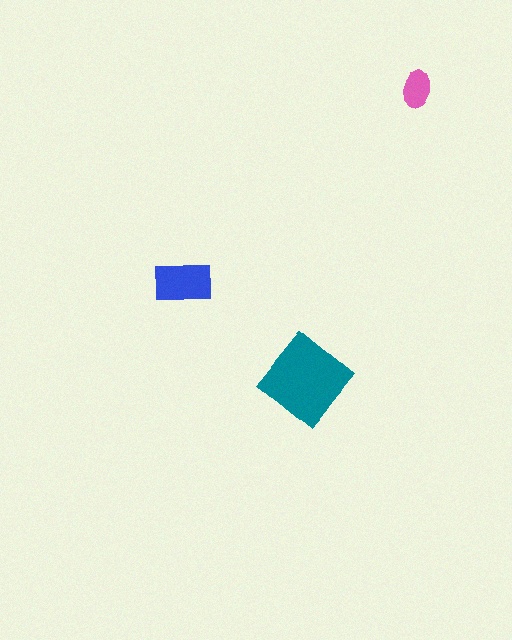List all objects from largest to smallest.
The teal diamond, the blue rectangle, the pink ellipse.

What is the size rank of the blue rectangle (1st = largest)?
2nd.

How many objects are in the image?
There are 3 objects in the image.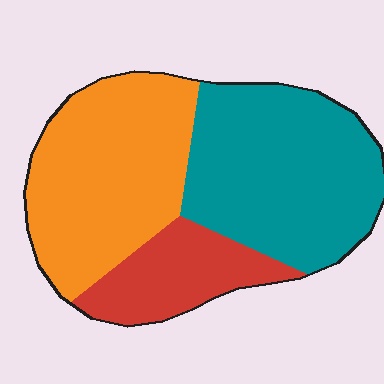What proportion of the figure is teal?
Teal takes up about two fifths (2/5) of the figure.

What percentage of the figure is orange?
Orange takes up about two fifths (2/5) of the figure.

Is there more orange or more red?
Orange.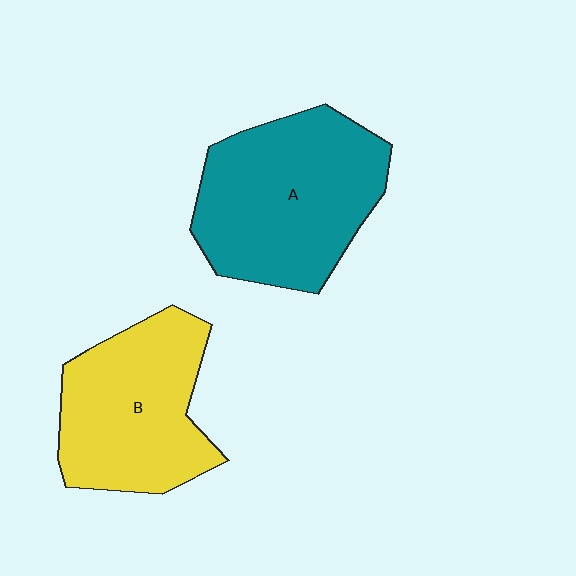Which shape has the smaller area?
Shape B (yellow).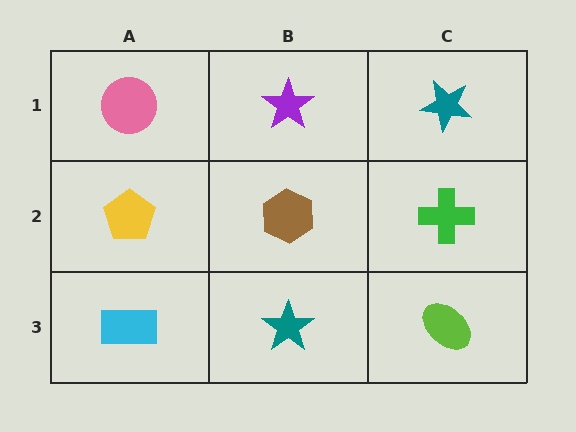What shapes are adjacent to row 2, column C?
A teal star (row 1, column C), a lime ellipse (row 3, column C), a brown hexagon (row 2, column B).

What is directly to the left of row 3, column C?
A teal star.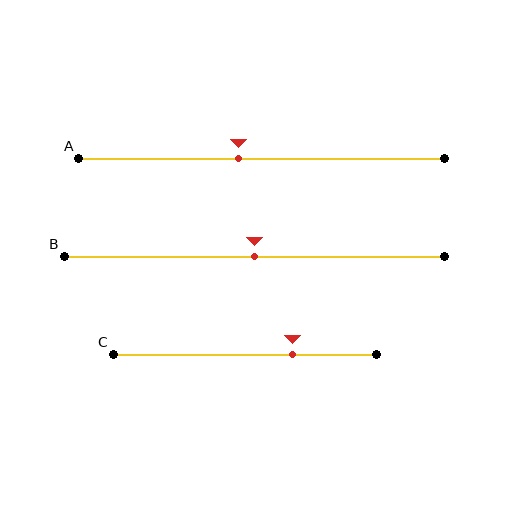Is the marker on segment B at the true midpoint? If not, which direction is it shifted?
Yes, the marker on segment B is at the true midpoint.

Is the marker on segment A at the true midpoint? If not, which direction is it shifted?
No, the marker on segment A is shifted to the left by about 6% of the segment length.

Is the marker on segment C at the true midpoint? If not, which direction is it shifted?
No, the marker on segment C is shifted to the right by about 18% of the segment length.